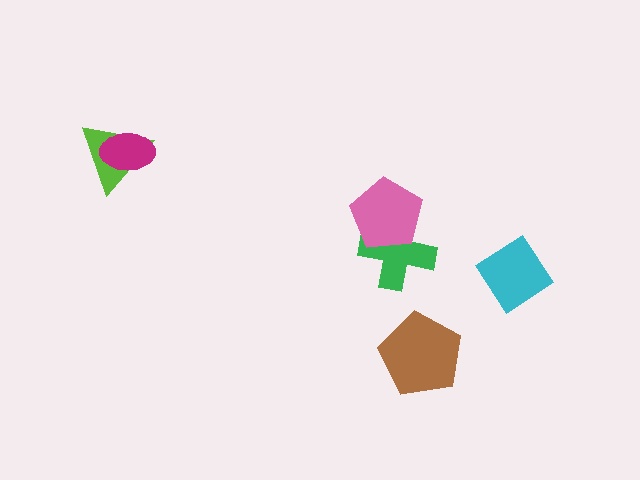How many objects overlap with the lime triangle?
1 object overlaps with the lime triangle.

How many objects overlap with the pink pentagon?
1 object overlaps with the pink pentagon.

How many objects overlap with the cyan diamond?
0 objects overlap with the cyan diamond.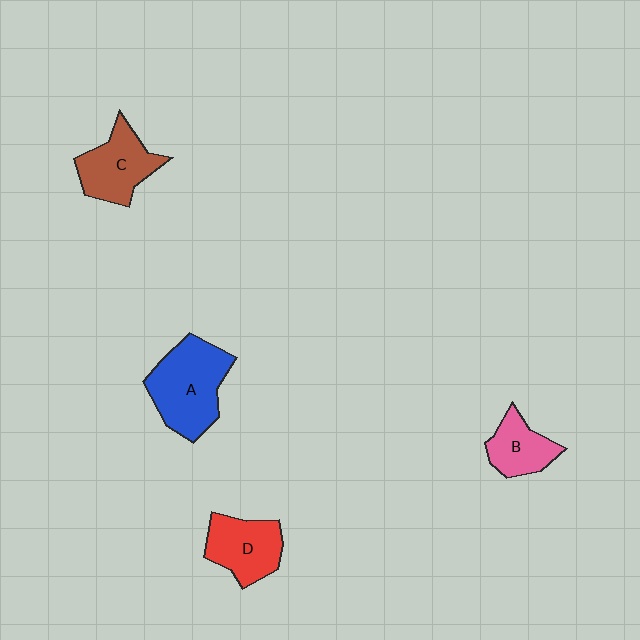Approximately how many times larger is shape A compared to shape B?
Approximately 1.9 times.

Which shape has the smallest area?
Shape B (pink).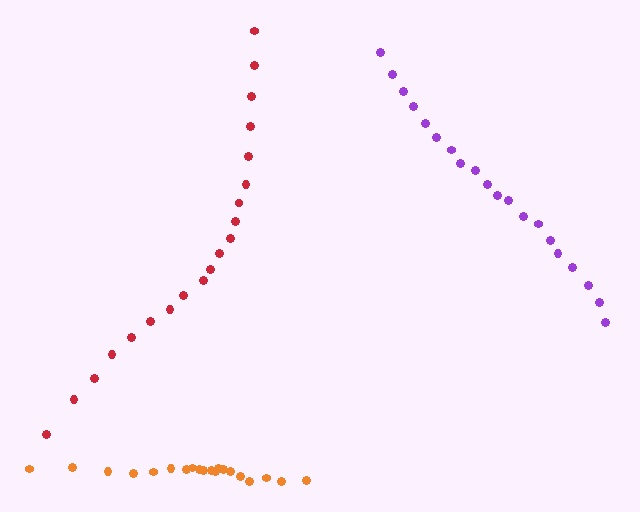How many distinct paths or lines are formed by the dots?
There are 3 distinct paths.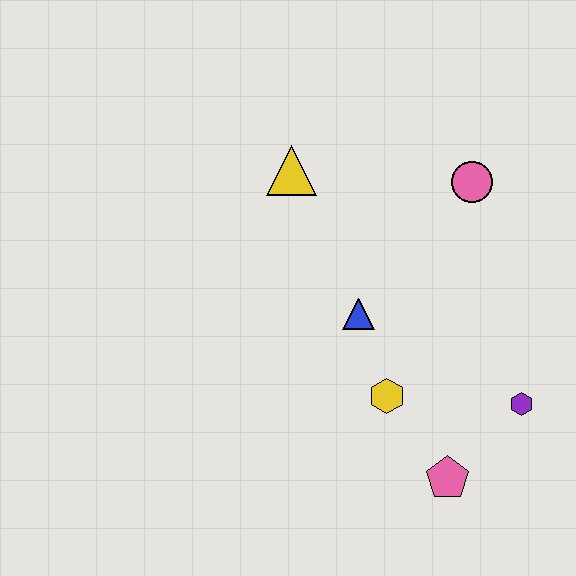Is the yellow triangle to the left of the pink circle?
Yes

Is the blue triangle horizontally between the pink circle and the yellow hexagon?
No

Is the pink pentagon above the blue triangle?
No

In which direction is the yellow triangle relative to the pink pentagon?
The yellow triangle is above the pink pentagon.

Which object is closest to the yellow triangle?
The blue triangle is closest to the yellow triangle.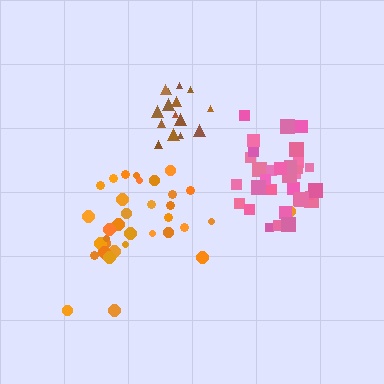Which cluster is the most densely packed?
Pink.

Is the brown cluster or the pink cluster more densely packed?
Pink.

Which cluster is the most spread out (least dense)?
Brown.